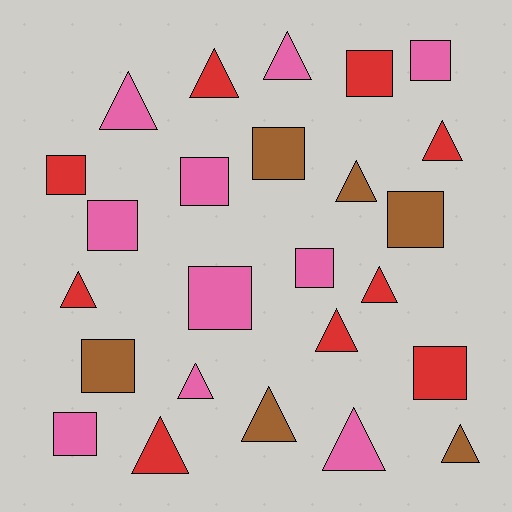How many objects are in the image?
There are 25 objects.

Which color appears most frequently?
Pink, with 10 objects.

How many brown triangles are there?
There are 3 brown triangles.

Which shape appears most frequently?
Triangle, with 13 objects.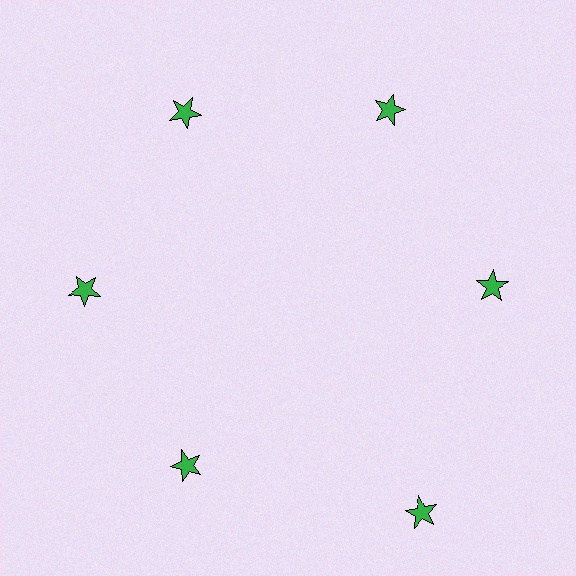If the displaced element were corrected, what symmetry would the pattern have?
It would have 6-fold rotational symmetry — the pattern would map onto itself every 60 degrees.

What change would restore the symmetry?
The symmetry would be restored by moving it inward, back onto the ring so that all 6 stars sit at equal angles and equal distance from the center.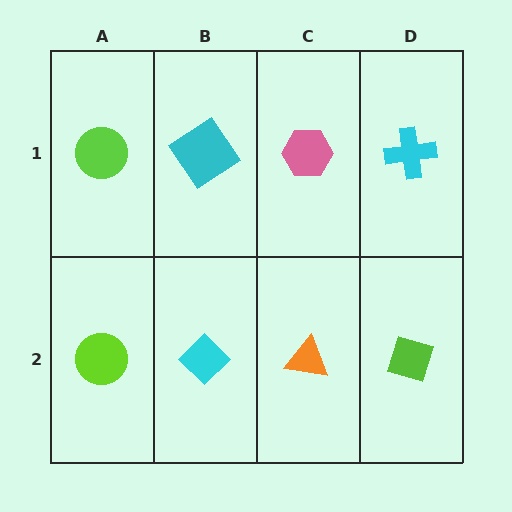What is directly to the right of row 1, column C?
A cyan cross.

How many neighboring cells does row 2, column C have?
3.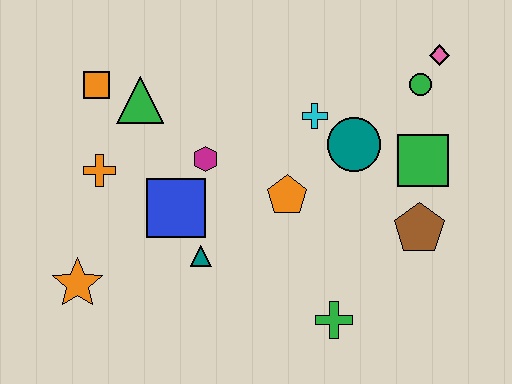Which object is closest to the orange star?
The orange cross is closest to the orange star.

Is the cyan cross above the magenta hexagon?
Yes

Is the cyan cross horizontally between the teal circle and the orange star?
Yes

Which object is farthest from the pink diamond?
The orange star is farthest from the pink diamond.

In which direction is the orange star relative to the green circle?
The orange star is to the left of the green circle.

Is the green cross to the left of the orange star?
No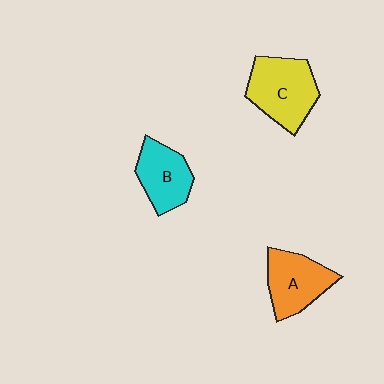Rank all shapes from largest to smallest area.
From largest to smallest: C (yellow), A (orange), B (cyan).